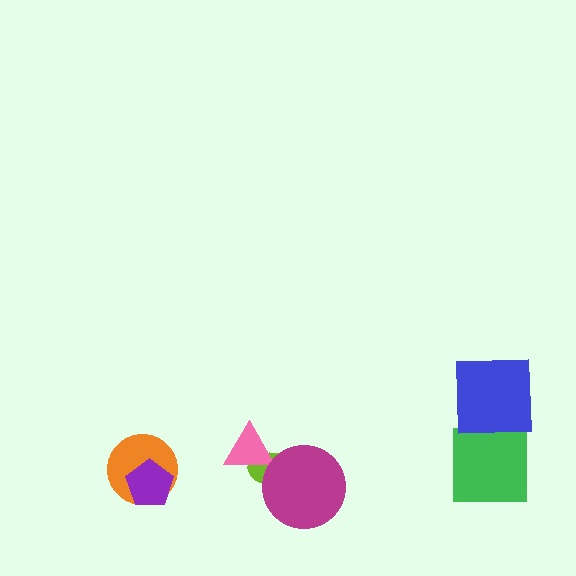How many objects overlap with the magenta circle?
1 object overlaps with the magenta circle.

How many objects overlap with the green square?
0 objects overlap with the green square.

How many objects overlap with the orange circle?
1 object overlaps with the orange circle.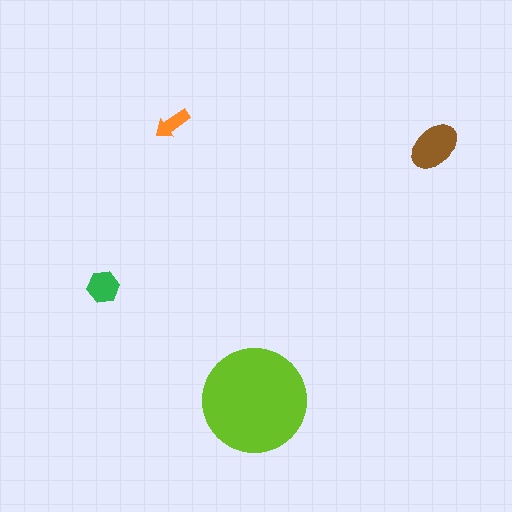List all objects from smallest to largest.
The orange arrow, the green hexagon, the brown ellipse, the lime circle.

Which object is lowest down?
The lime circle is bottommost.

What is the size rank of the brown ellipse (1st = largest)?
2nd.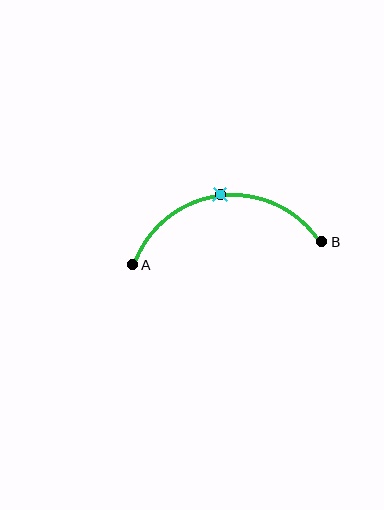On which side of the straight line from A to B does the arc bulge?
The arc bulges above the straight line connecting A and B.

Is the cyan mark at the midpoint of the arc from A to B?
Yes. The cyan mark lies on the arc at equal arc-length from both A and B — it is the arc midpoint.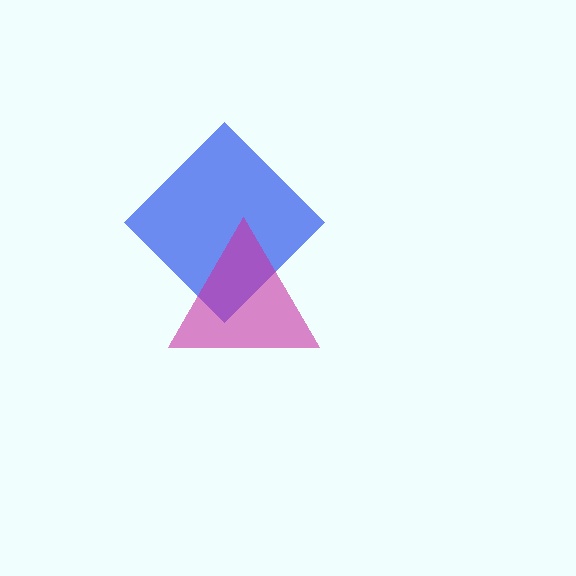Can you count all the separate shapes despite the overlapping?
Yes, there are 2 separate shapes.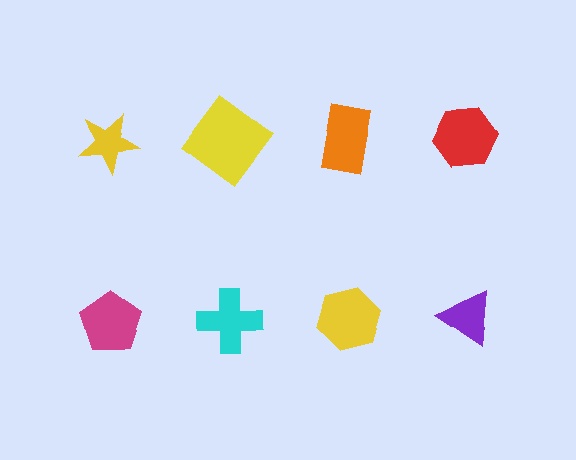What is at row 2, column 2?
A cyan cross.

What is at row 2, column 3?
A yellow hexagon.